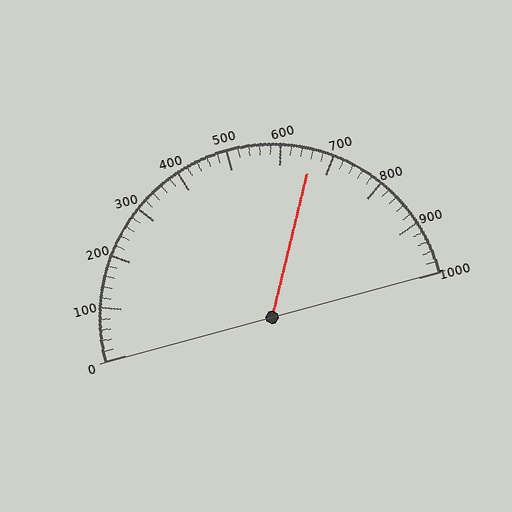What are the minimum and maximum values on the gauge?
The gauge ranges from 0 to 1000.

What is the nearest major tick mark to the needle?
The nearest major tick mark is 700.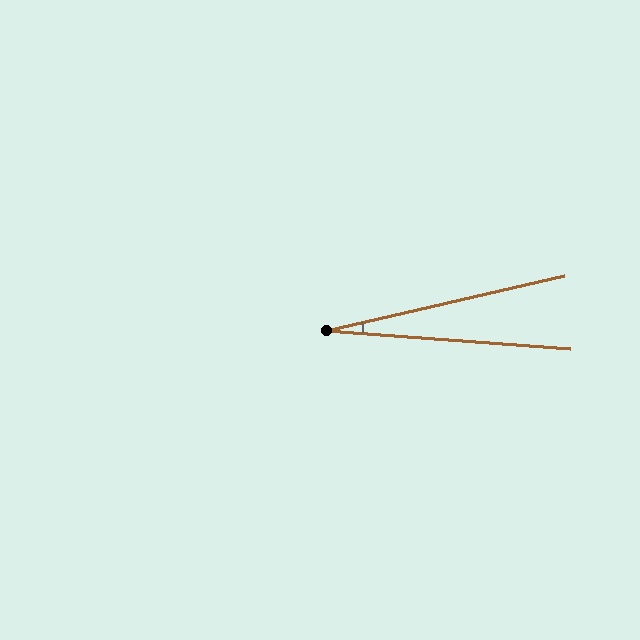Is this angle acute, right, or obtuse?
It is acute.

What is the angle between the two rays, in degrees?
Approximately 17 degrees.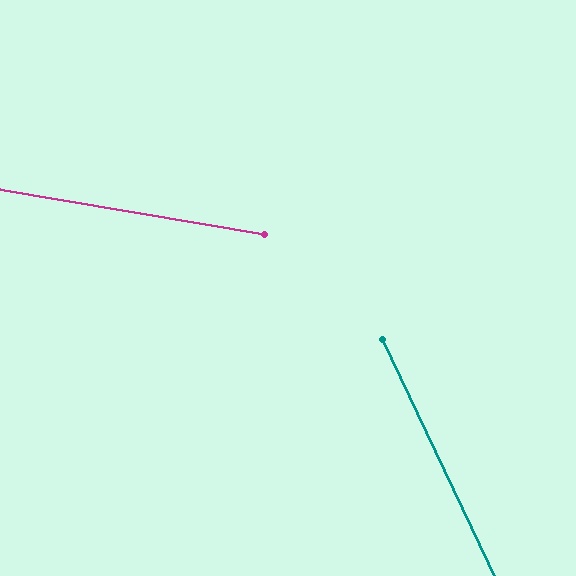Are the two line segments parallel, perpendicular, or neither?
Neither parallel nor perpendicular — they differ by about 55°.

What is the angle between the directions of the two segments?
Approximately 55 degrees.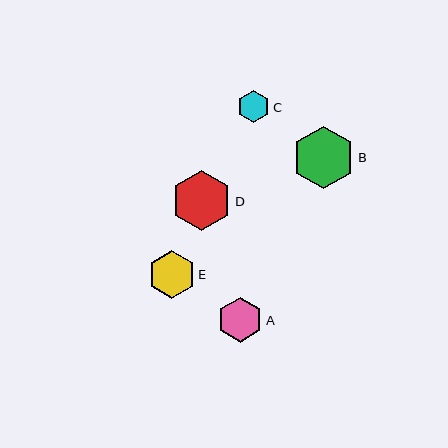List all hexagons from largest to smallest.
From largest to smallest: B, D, E, A, C.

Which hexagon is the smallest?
Hexagon C is the smallest with a size of approximately 32 pixels.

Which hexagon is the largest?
Hexagon B is the largest with a size of approximately 63 pixels.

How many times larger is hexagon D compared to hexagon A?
Hexagon D is approximately 1.3 times the size of hexagon A.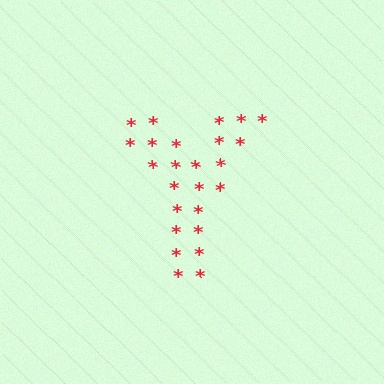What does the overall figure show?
The overall figure shows the letter Y.